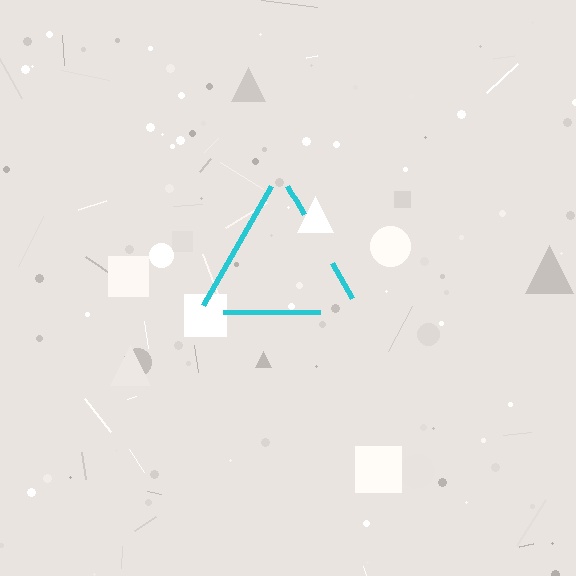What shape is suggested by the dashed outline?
The dashed outline suggests a triangle.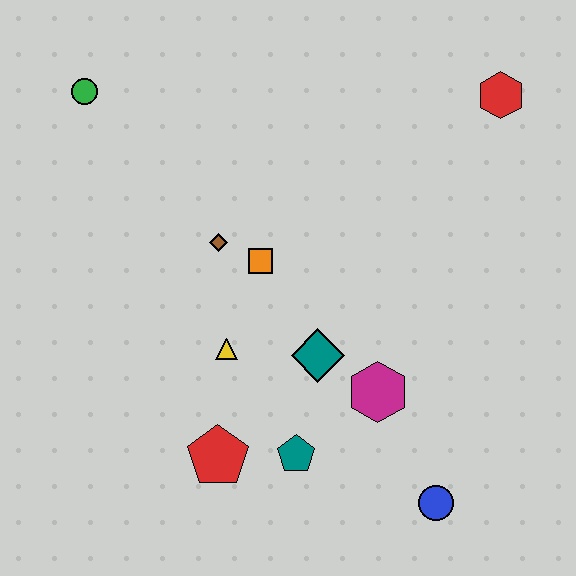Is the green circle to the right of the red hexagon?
No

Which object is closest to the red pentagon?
The teal pentagon is closest to the red pentagon.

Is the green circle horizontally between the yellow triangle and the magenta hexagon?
No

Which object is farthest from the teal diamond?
The green circle is farthest from the teal diamond.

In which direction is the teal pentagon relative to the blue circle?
The teal pentagon is to the left of the blue circle.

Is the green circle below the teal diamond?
No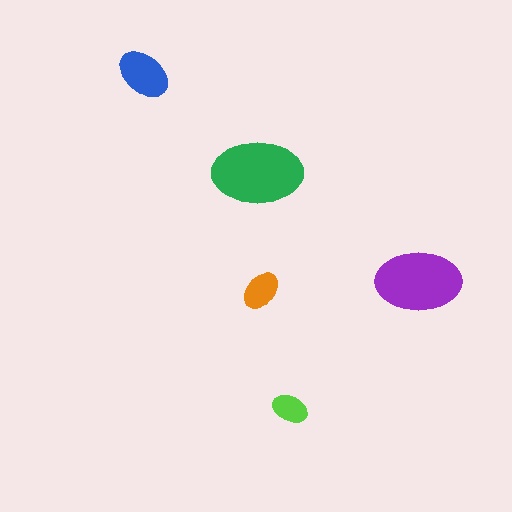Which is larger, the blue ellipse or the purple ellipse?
The purple one.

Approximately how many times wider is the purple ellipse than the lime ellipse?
About 2.5 times wider.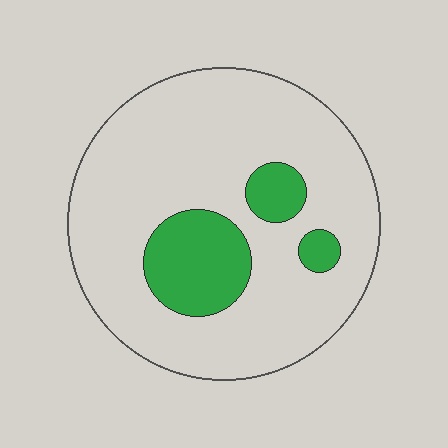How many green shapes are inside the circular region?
3.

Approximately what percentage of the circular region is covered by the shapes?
Approximately 20%.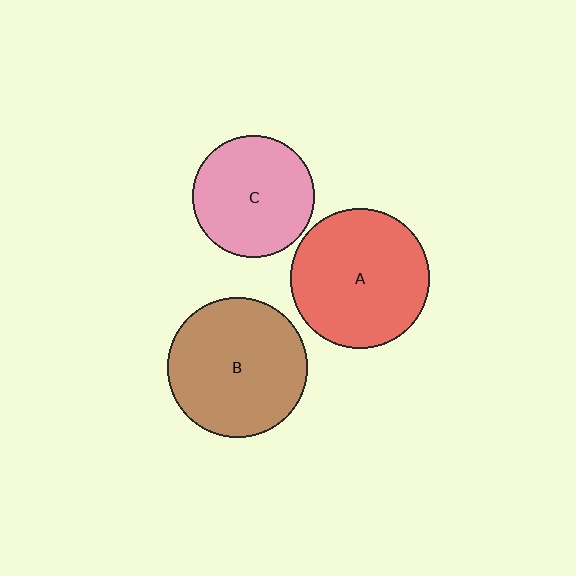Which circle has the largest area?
Circle B (brown).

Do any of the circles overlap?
No, none of the circles overlap.